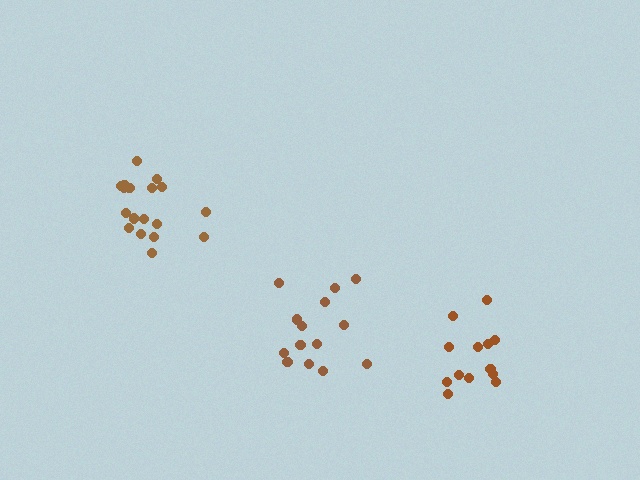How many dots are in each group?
Group 1: 13 dots, Group 2: 14 dots, Group 3: 18 dots (45 total).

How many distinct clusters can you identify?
There are 3 distinct clusters.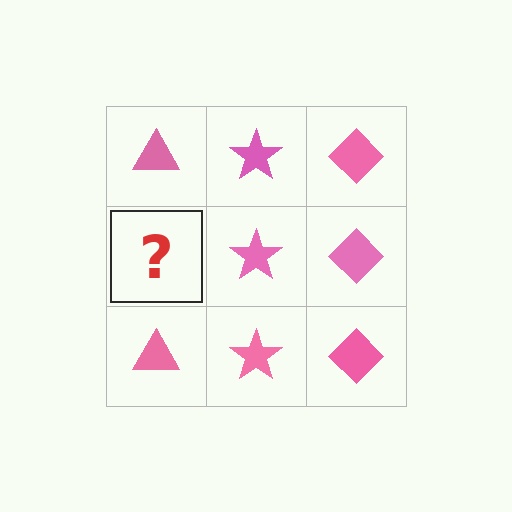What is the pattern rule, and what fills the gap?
The rule is that each column has a consistent shape. The gap should be filled with a pink triangle.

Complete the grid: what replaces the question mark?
The question mark should be replaced with a pink triangle.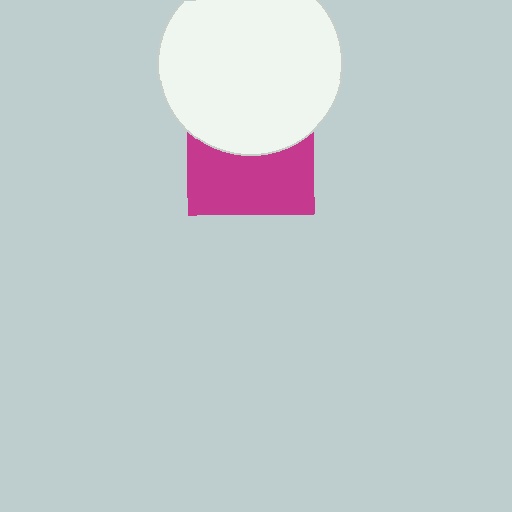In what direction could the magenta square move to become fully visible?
The magenta square could move down. That would shift it out from behind the white circle entirely.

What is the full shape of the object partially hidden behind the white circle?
The partially hidden object is a magenta square.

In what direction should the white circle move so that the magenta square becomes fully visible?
The white circle should move up. That is the shortest direction to clear the overlap and leave the magenta square fully visible.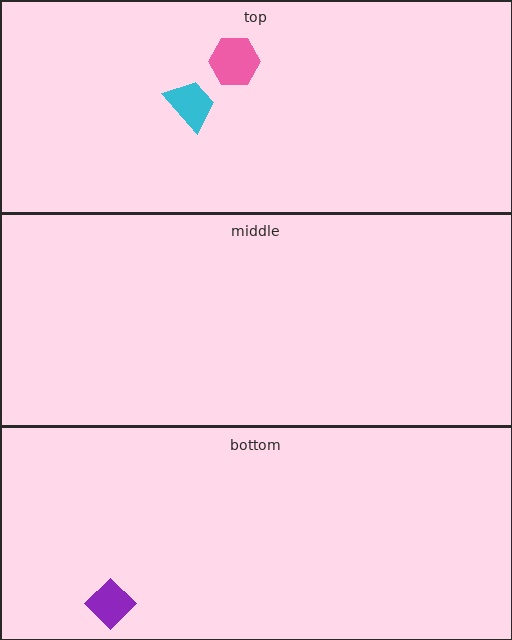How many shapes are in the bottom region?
1.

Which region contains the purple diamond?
The bottom region.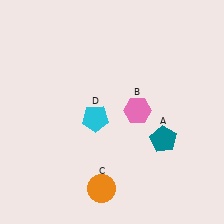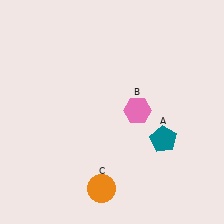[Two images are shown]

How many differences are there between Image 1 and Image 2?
There is 1 difference between the two images.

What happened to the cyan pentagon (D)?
The cyan pentagon (D) was removed in Image 2. It was in the bottom-left area of Image 1.